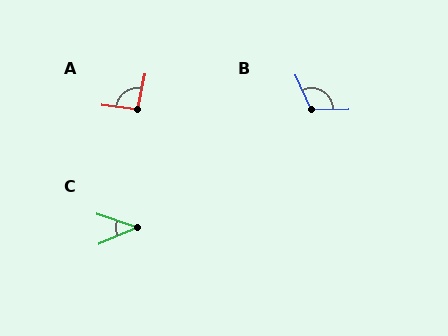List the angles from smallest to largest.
C (41°), A (94°), B (112°).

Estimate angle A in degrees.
Approximately 94 degrees.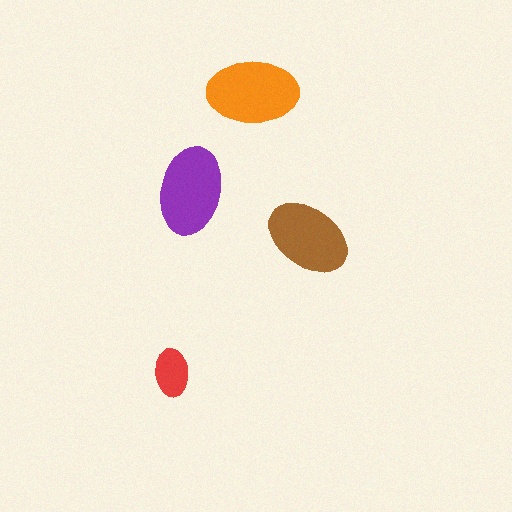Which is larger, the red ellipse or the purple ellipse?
The purple one.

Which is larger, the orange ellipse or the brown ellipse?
The orange one.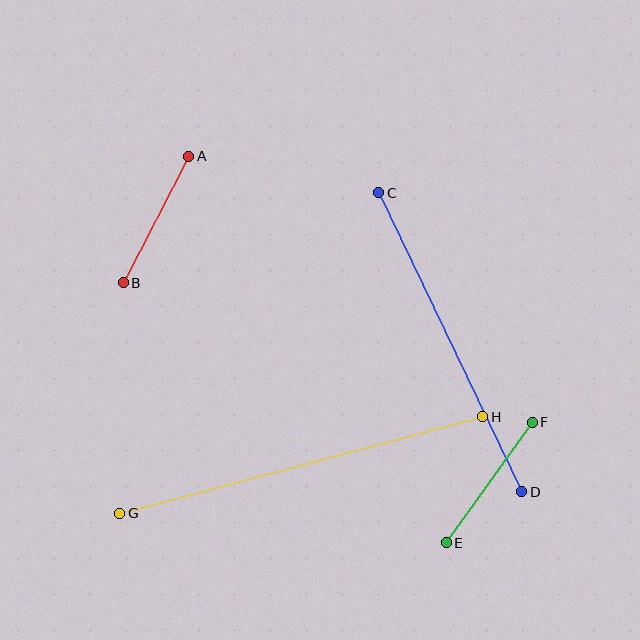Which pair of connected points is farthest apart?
Points G and H are farthest apart.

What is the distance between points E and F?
The distance is approximately 148 pixels.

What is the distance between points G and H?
The distance is approximately 375 pixels.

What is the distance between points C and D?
The distance is approximately 332 pixels.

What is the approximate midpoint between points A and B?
The midpoint is at approximately (156, 219) pixels.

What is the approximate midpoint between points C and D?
The midpoint is at approximately (450, 342) pixels.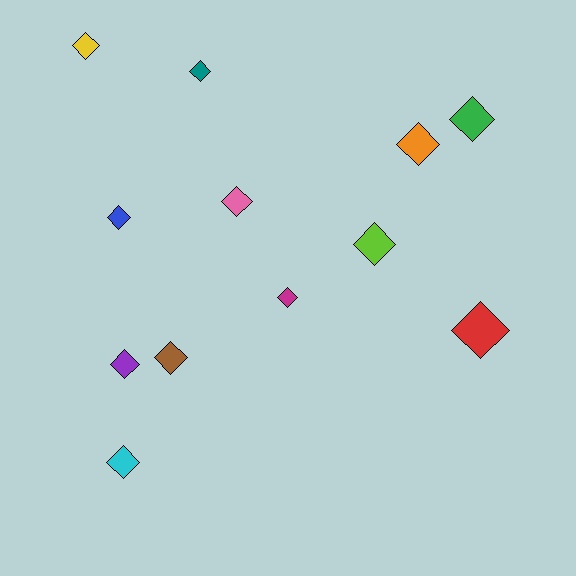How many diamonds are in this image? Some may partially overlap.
There are 12 diamonds.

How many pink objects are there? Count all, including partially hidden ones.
There is 1 pink object.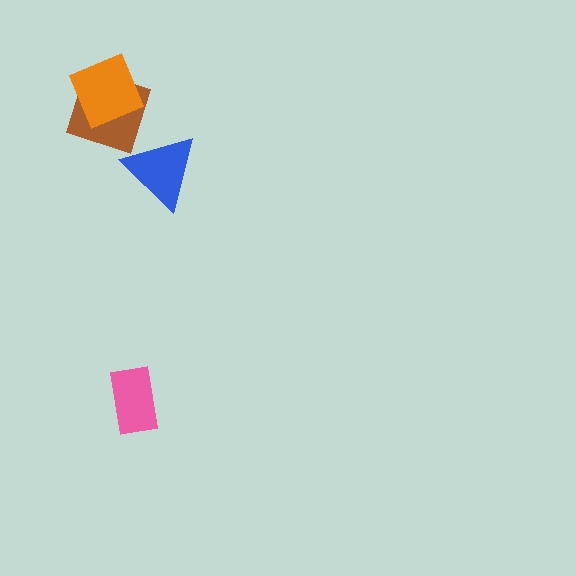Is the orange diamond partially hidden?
No, no other shape covers it.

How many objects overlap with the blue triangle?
1 object overlaps with the blue triangle.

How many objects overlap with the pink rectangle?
0 objects overlap with the pink rectangle.